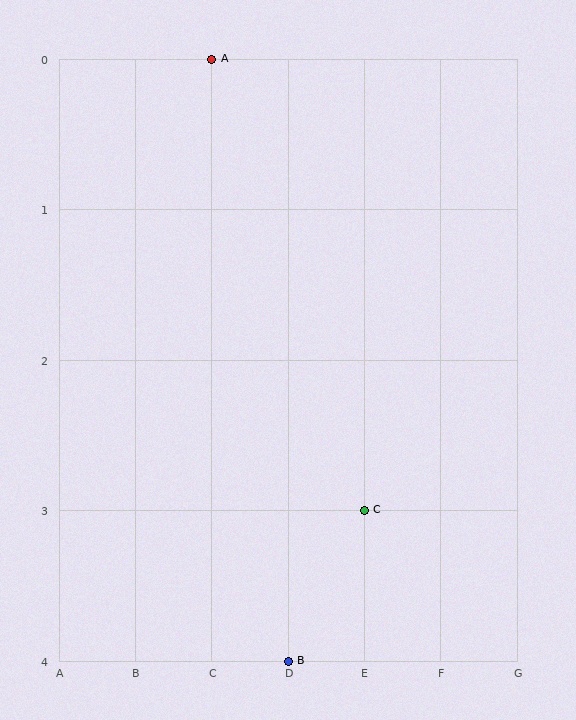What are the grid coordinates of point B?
Point B is at grid coordinates (D, 4).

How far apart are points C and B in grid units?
Points C and B are 1 column and 1 row apart (about 1.4 grid units diagonally).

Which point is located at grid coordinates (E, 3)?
Point C is at (E, 3).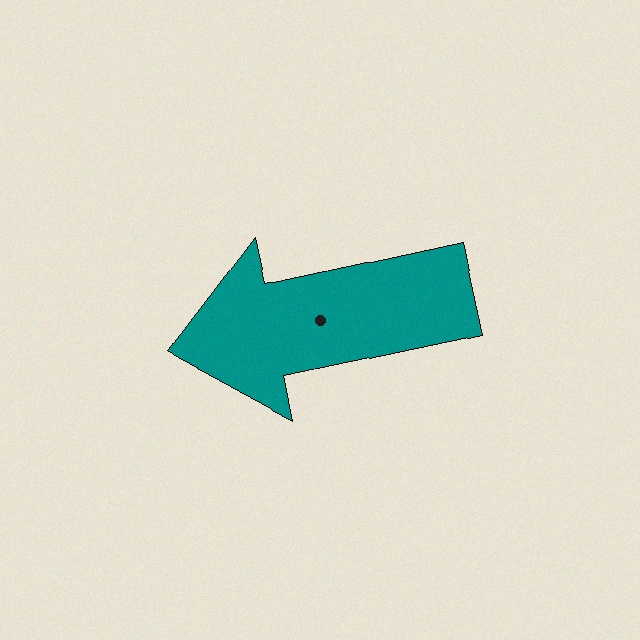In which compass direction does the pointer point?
West.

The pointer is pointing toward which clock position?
Roughly 9 o'clock.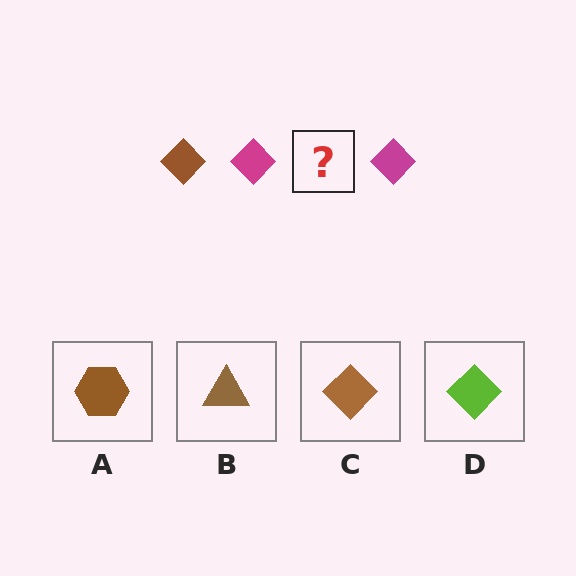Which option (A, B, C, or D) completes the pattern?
C.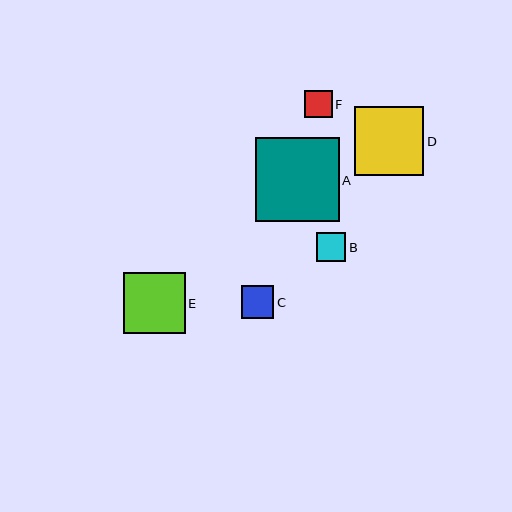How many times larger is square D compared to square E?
Square D is approximately 1.1 times the size of square E.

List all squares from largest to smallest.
From largest to smallest: A, D, E, C, B, F.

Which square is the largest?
Square A is the largest with a size of approximately 84 pixels.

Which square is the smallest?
Square F is the smallest with a size of approximately 27 pixels.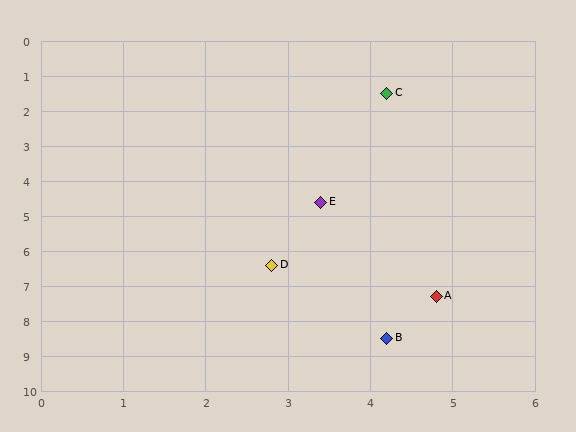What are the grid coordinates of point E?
Point E is at approximately (3.4, 4.6).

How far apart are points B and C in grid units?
Points B and C are about 7.0 grid units apart.